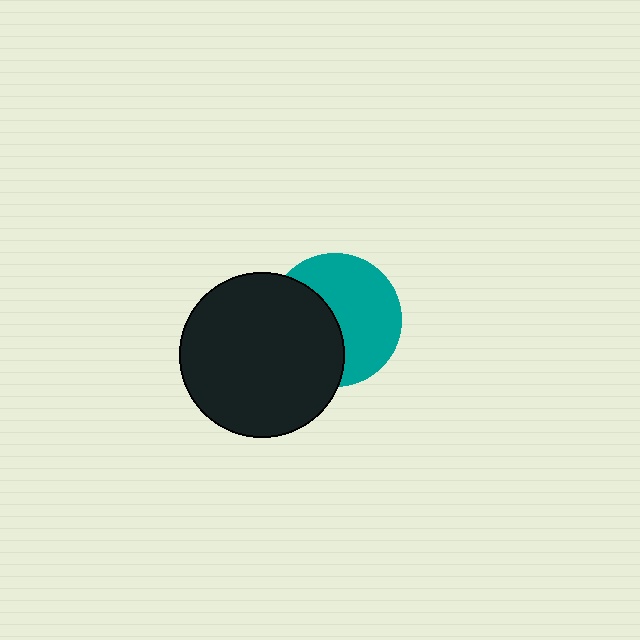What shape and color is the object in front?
The object in front is a black circle.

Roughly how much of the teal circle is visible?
About half of it is visible (roughly 57%).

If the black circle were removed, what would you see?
You would see the complete teal circle.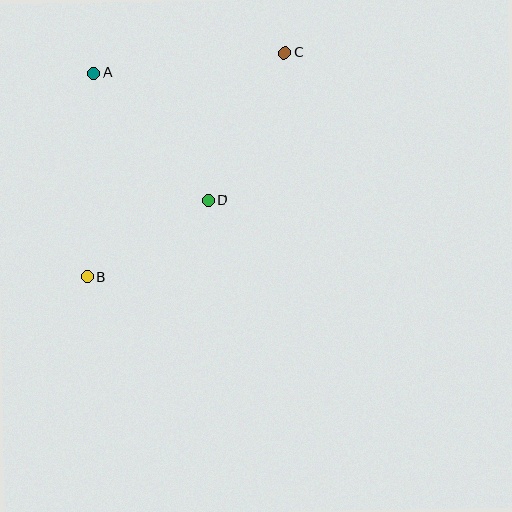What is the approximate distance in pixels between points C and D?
The distance between C and D is approximately 166 pixels.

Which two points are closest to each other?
Points B and D are closest to each other.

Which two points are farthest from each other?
Points B and C are farthest from each other.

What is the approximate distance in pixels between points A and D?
The distance between A and D is approximately 171 pixels.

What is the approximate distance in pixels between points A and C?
The distance between A and C is approximately 191 pixels.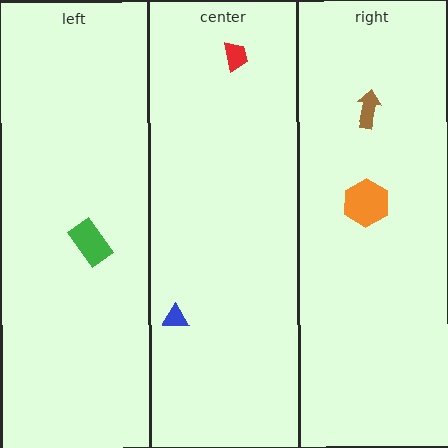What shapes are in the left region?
The green rectangle.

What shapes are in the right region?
The brown arrow, the orange hexagon.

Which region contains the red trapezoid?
The center region.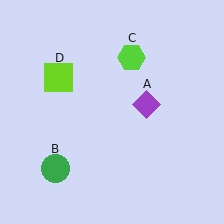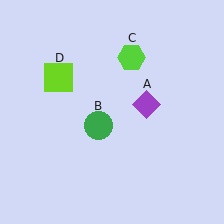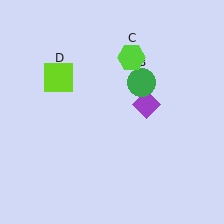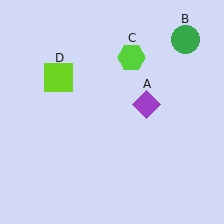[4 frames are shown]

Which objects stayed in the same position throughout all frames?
Purple diamond (object A) and lime hexagon (object C) and lime square (object D) remained stationary.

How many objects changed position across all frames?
1 object changed position: green circle (object B).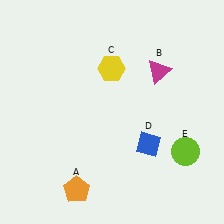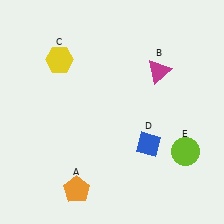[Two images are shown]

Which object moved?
The yellow hexagon (C) moved left.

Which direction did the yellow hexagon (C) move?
The yellow hexagon (C) moved left.